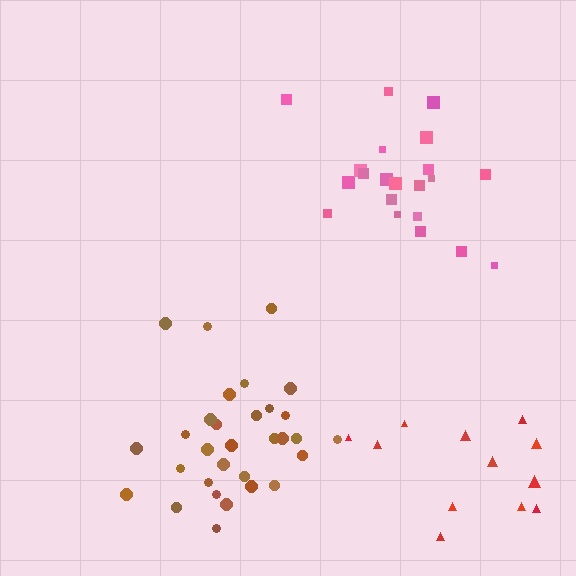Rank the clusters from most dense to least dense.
pink, brown, red.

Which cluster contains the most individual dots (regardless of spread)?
Brown (31).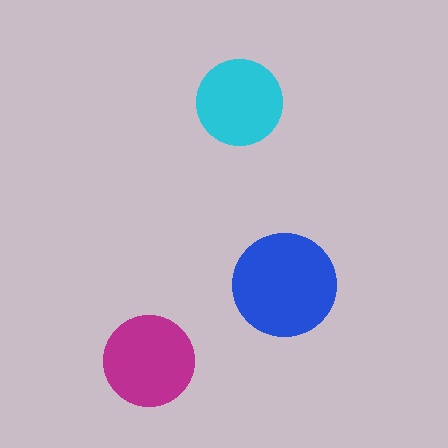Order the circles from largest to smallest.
the blue one, the magenta one, the cyan one.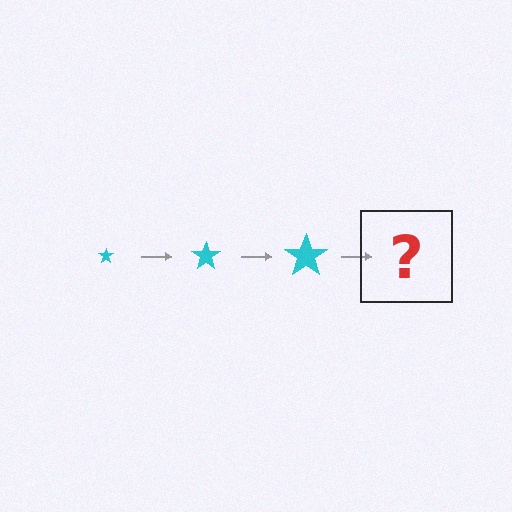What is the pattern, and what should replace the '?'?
The pattern is that the star gets progressively larger each step. The '?' should be a cyan star, larger than the previous one.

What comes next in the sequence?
The next element should be a cyan star, larger than the previous one.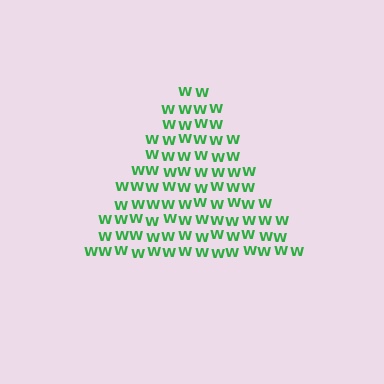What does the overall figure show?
The overall figure shows a triangle.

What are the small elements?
The small elements are letter W's.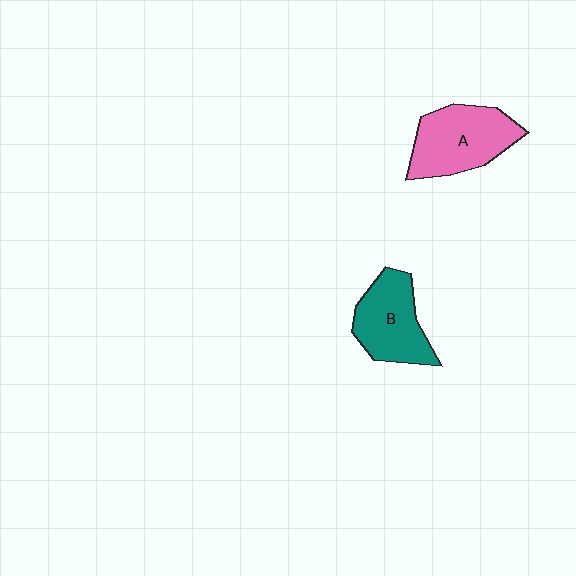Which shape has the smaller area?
Shape B (teal).